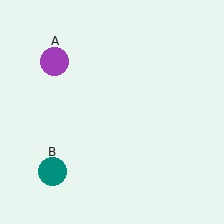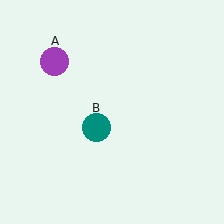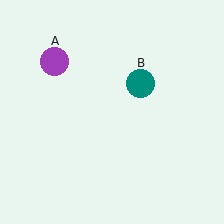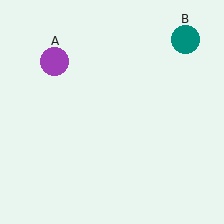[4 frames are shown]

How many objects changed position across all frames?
1 object changed position: teal circle (object B).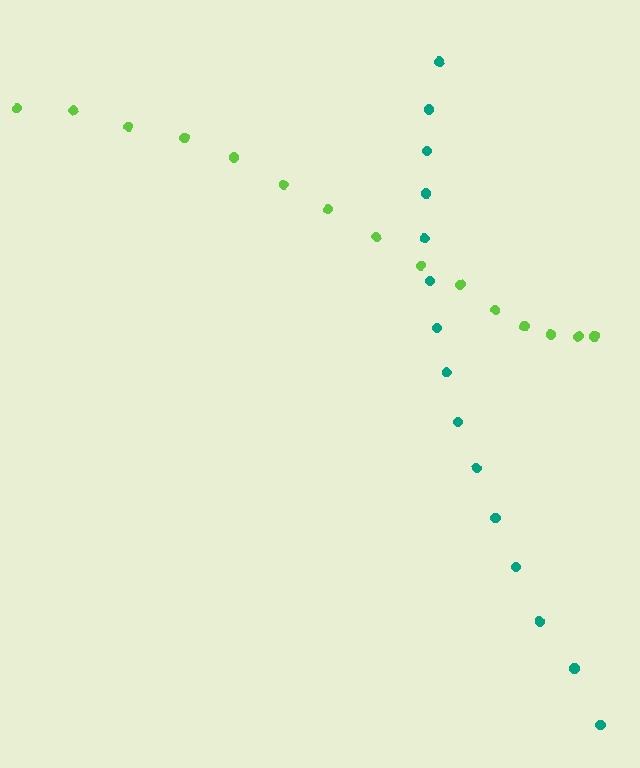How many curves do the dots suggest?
There are 2 distinct paths.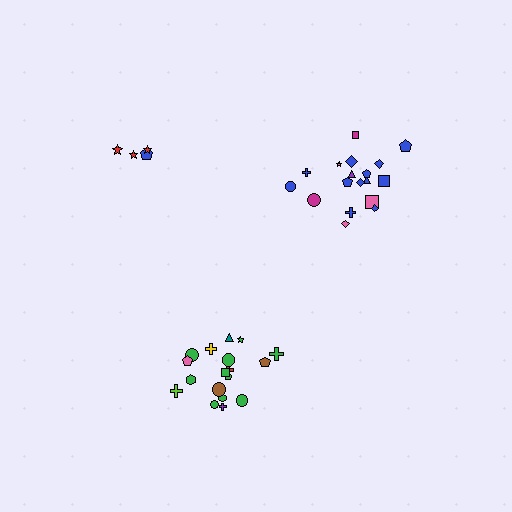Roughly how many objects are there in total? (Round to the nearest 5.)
Roughly 40 objects in total.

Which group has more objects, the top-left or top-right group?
The top-right group.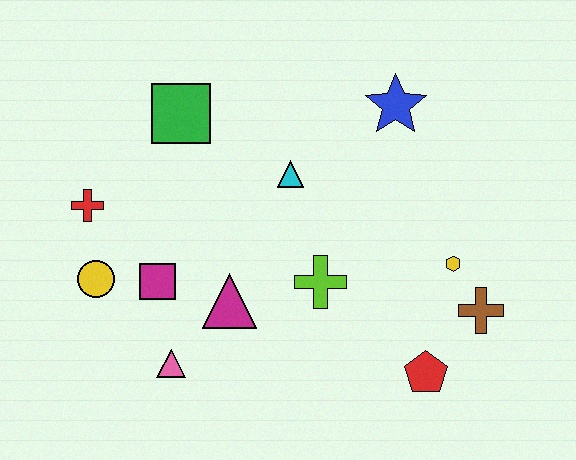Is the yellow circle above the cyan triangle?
No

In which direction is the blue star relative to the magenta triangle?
The blue star is above the magenta triangle.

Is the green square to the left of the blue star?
Yes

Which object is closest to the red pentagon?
The brown cross is closest to the red pentagon.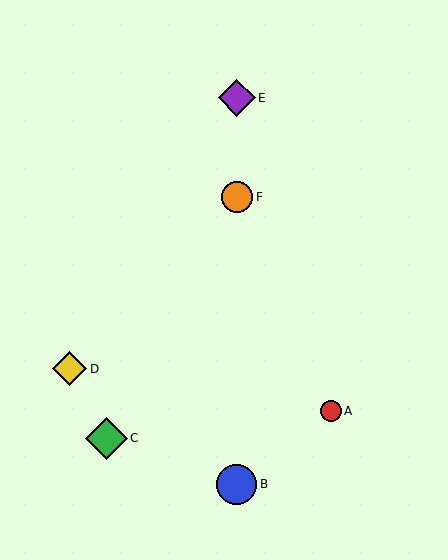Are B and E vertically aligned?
Yes, both are at x≈237.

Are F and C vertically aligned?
No, F is at x≈237 and C is at x≈106.